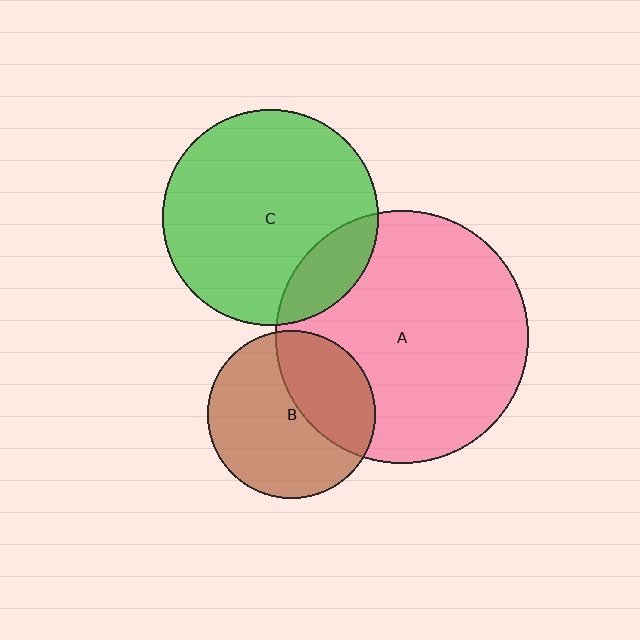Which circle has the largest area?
Circle A (pink).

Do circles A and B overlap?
Yes.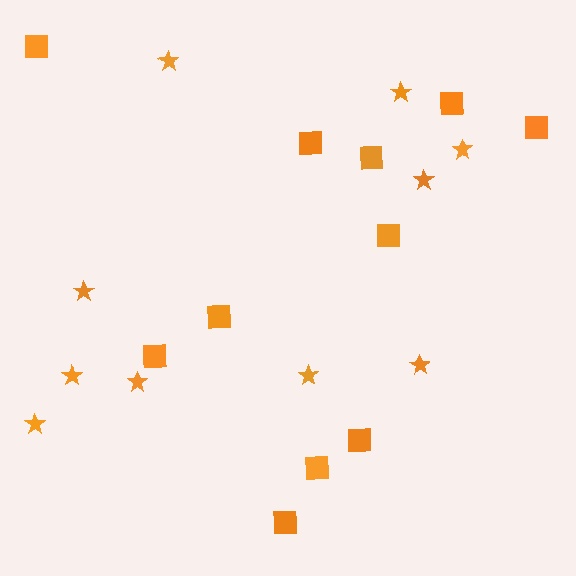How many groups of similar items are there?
There are 2 groups: one group of stars (10) and one group of squares (11).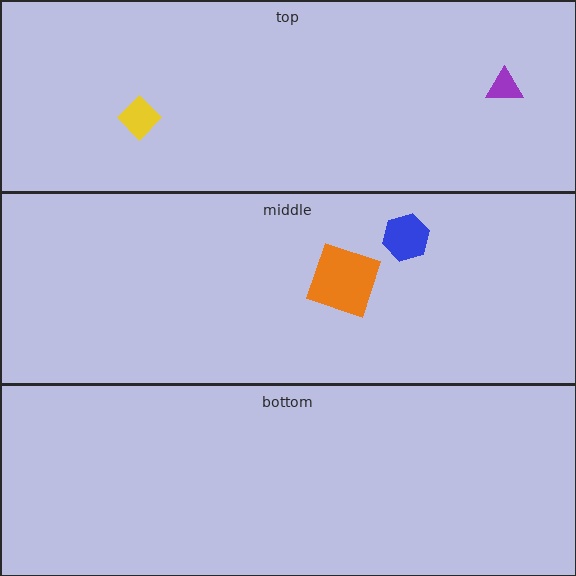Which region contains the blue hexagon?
The middle region.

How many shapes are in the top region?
2.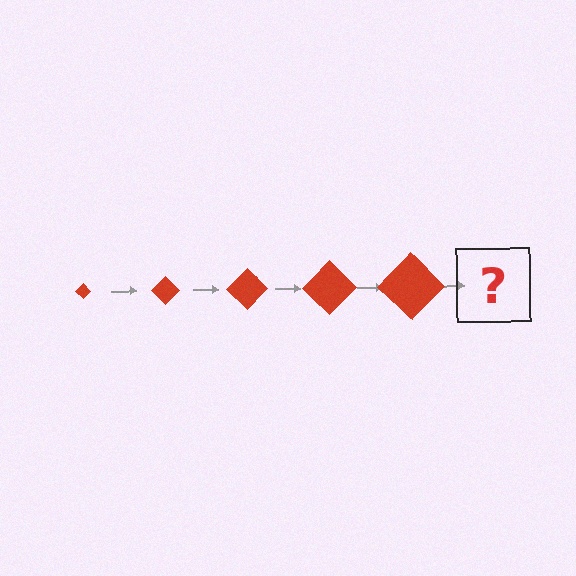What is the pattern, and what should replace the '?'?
The pattern is that the diamond gets progressively larger each step. The '?' should be a red diamond, larger than the previous one.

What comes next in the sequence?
The next element should be a red diamond, larger than the previous one.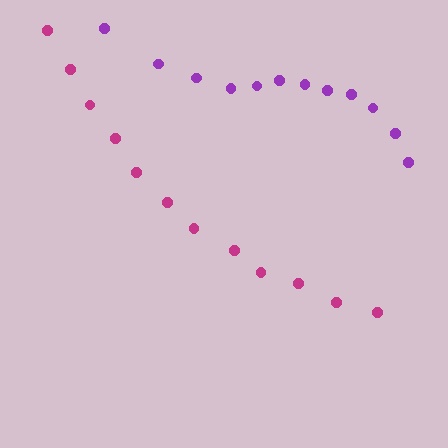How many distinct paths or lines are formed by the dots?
There are 2 distinct paths.